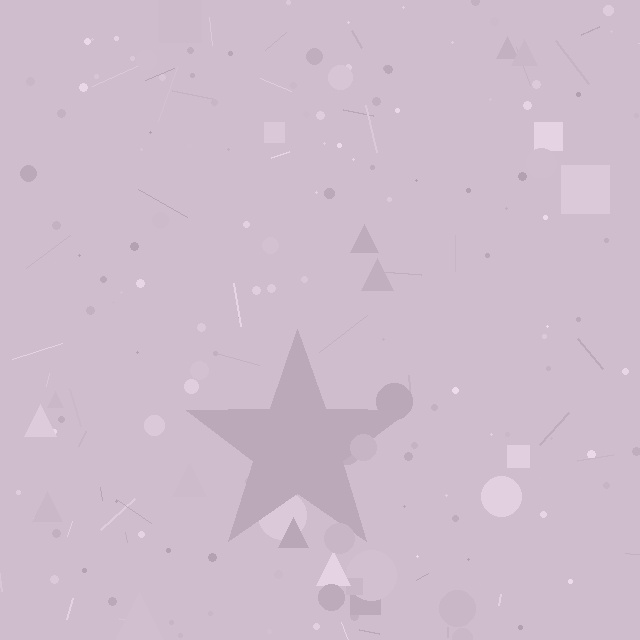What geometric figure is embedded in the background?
A star is embedded in the background.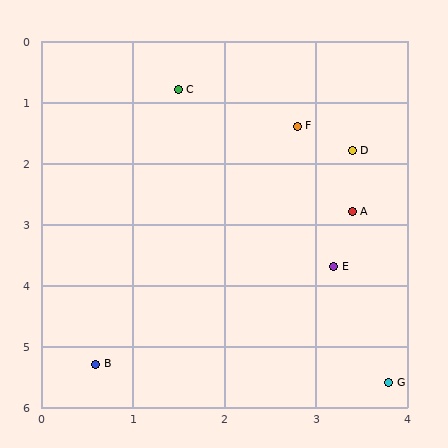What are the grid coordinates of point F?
Point F is at approximately (2.8, 1.4).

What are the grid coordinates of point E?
Point E is at approximately (3.2, 3.7).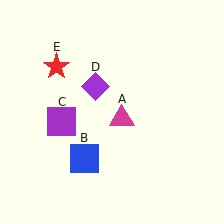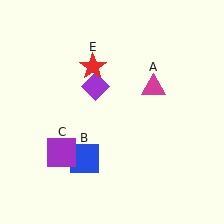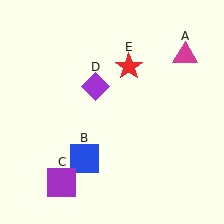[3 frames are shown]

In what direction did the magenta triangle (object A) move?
The magenta triangle (object A) moved up and to the right.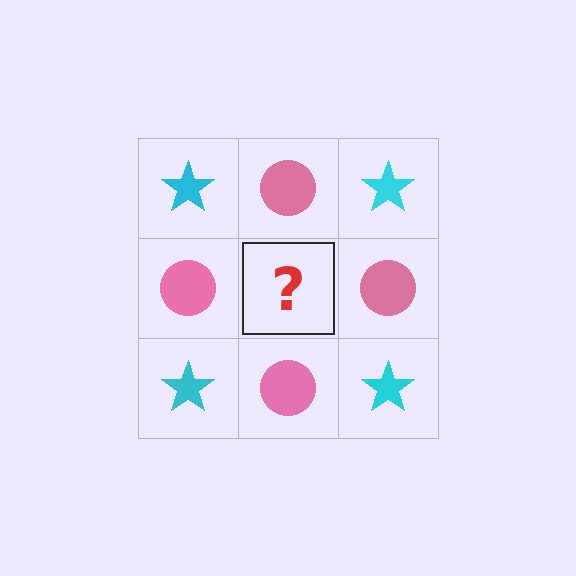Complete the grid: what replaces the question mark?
The question mark should be replaced with a cyan star.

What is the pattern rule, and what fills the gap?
The rule is that it alternates cyan star and pink circle in a checkerboard pattern. The gap should be filled with a cyan star.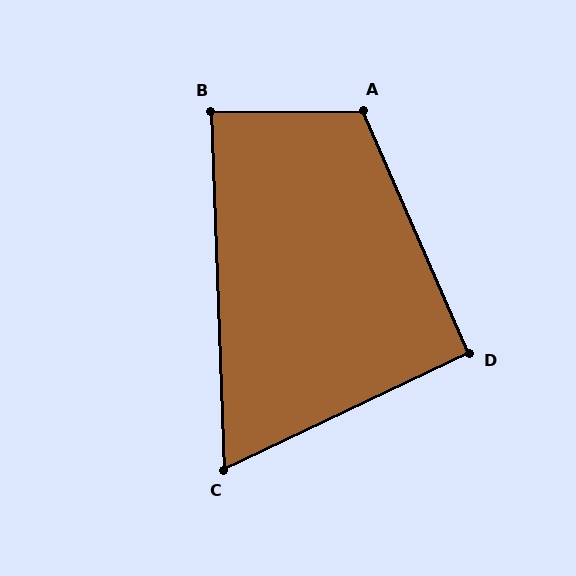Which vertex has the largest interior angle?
A, at approximately 113 degrees.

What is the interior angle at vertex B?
Approximately 88 degrees (approximately right).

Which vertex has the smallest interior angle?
C, at approximately 67 degrees.